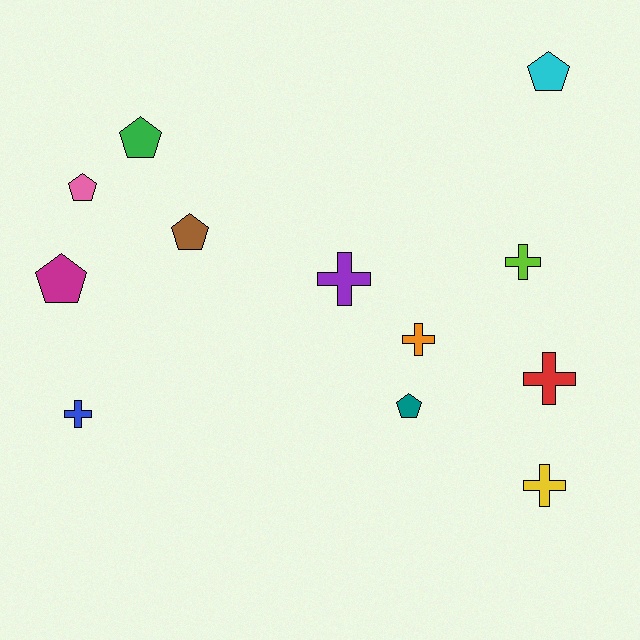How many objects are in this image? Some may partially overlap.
There are 12 objects.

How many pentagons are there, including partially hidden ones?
There are 6 pentagons.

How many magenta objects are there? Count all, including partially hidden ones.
There is 1 magenta object.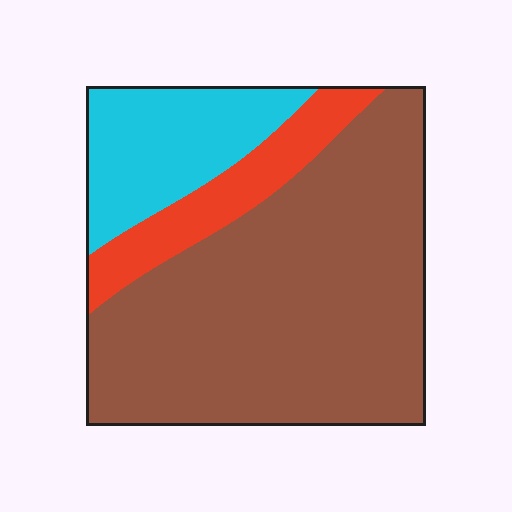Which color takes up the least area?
Red, at roughly 15%.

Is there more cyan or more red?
Cyan.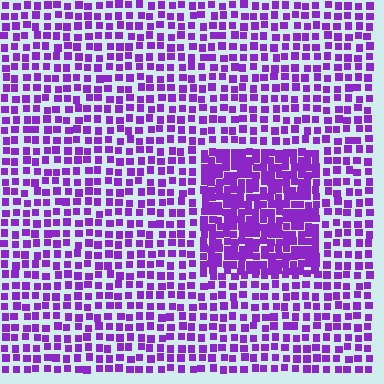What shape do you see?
I see a rectangle.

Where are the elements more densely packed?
The elements are more densely packed inside the rectangle boundary.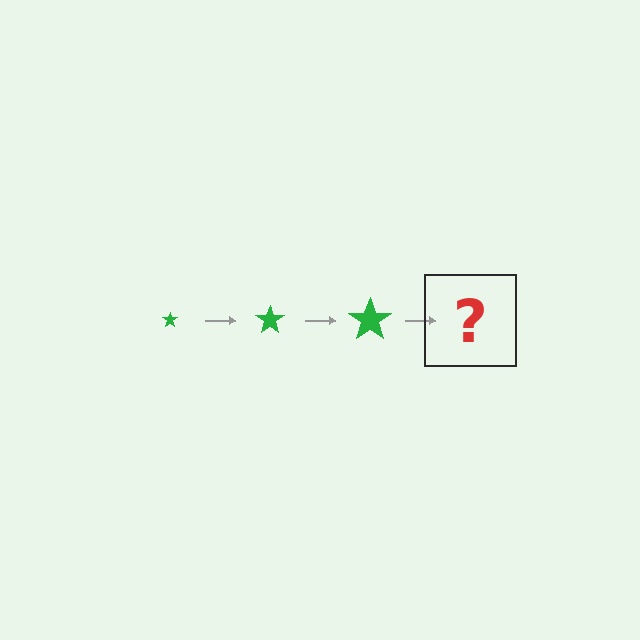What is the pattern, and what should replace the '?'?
The pattern is that the star gets progressively larger each step. The '?' should be a green star, larger than the previous one.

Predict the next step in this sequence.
The next step is a green star, larger than the previous one.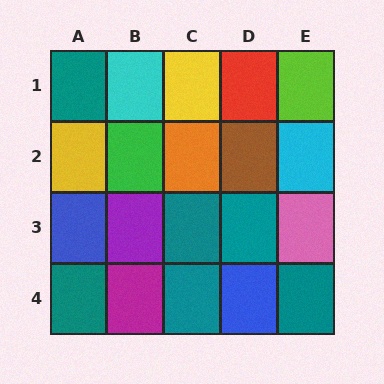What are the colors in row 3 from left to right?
Blue, purple, teal, teal, pink.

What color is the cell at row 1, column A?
Teal.